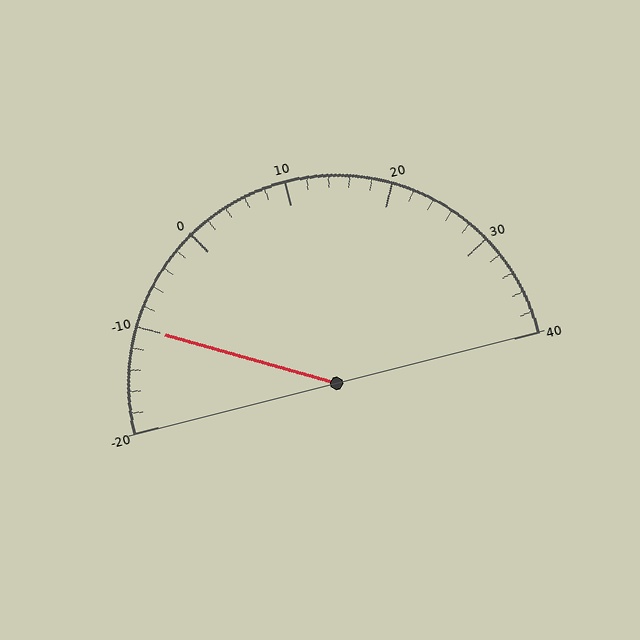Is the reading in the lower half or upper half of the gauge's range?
The reading is in the lower half of the range (-20 to 40).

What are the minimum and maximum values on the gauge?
The gauge ranges from -20 to 40.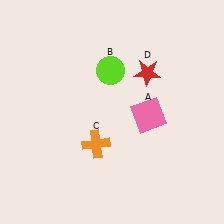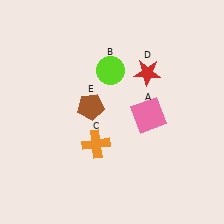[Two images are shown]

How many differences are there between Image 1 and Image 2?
There is 1 difference between the two images.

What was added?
A brown pentagon (E) was added in Image 2.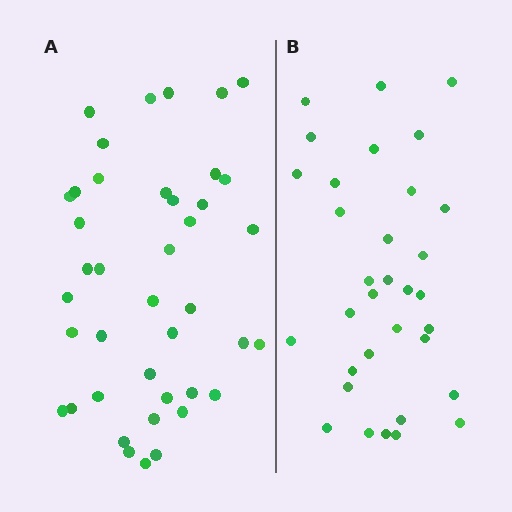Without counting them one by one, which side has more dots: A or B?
Region A (the left region) has more dots.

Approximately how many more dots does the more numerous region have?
Region A has roughly 8 or so more dots than region B.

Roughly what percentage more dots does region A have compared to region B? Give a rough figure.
About 25% more.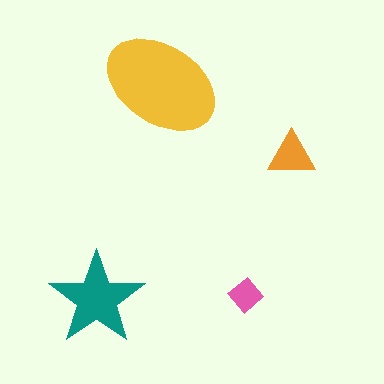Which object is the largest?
The yellow ellipse.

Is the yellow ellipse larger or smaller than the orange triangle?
Larger.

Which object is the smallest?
The pink diamond.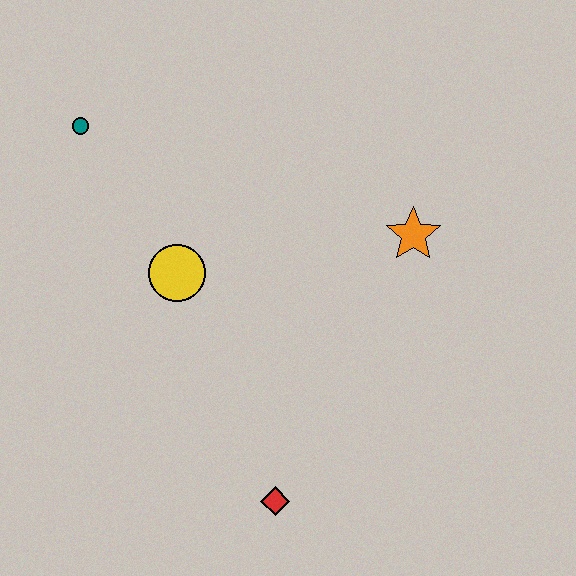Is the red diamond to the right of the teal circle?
Yes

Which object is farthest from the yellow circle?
The red diamond is farthest from the yellow circle.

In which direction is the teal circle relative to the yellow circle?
The teal circle is above the yellow circle.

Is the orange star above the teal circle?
No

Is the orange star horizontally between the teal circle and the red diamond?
No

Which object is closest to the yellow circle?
The teal circle is closest to the yellow circle.